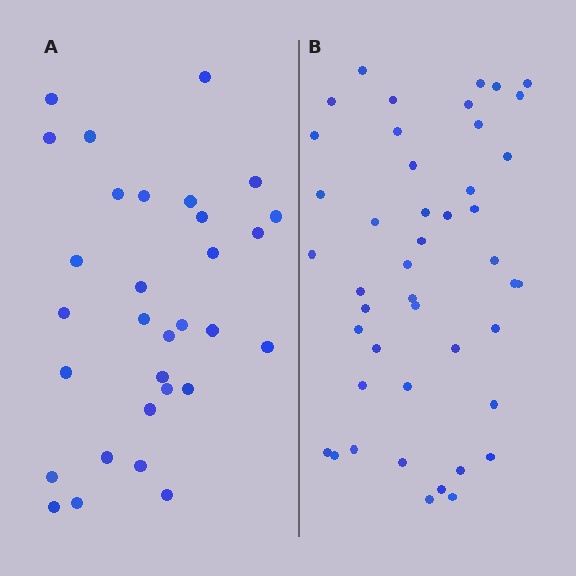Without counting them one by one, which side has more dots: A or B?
Region B (the right region) has more dots.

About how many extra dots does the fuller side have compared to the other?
Region B has approximately 15 more dots than region A.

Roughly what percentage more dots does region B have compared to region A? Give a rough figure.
About 45% more.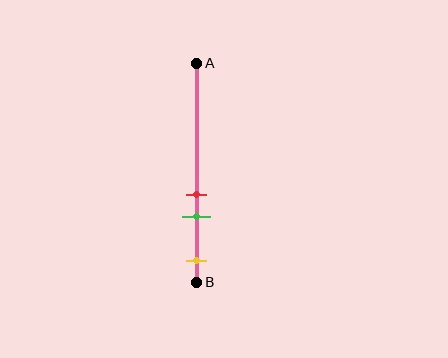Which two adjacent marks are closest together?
The red and green marks are the closest adjacent pair.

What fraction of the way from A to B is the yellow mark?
The yellow mark is approximately 90% (0.9) of the way from A to B.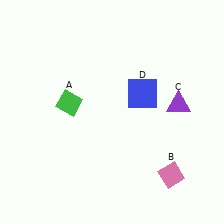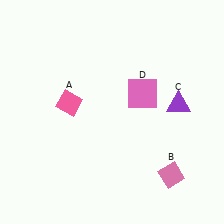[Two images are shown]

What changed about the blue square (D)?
In Image 1, D is blue. In Image 2, it changed to pink.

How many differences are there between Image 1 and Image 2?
There are 2 differences between the two images.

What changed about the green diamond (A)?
In Image 1, A is green. In Image 2, it changed to pink.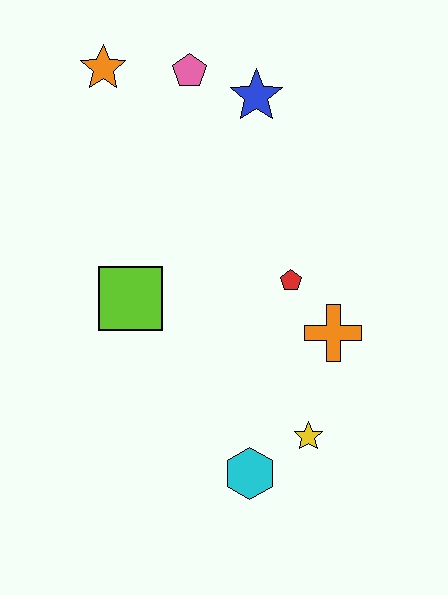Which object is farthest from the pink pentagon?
The cyan hexagon is farthest from the pink pentagon.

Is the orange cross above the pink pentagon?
No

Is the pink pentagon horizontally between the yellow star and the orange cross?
No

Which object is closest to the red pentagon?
The orange cross is closest to the red pentagon.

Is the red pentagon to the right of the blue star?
Yes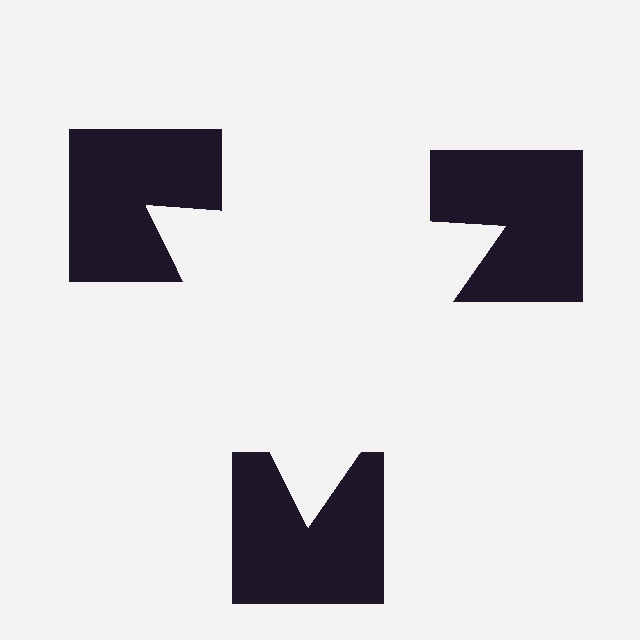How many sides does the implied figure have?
3 sides.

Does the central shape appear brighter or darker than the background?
It typically appears slightly brighter than the background, even though no actual brightness change is drawn.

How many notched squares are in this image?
There are 3 — one at each vertex of the illusory triangle.